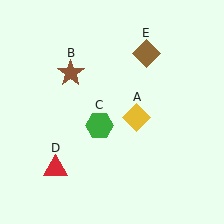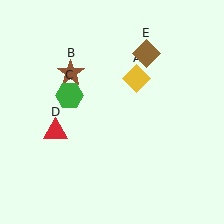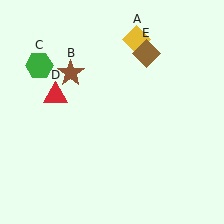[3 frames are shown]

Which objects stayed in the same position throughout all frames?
Brown star (object B) and brown diamond (object E) remained stationary.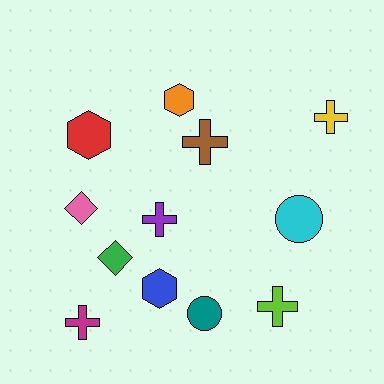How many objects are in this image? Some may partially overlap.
There are 12 objects.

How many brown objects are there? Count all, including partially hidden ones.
There is 1 brown object.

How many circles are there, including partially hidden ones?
There are 2 circles.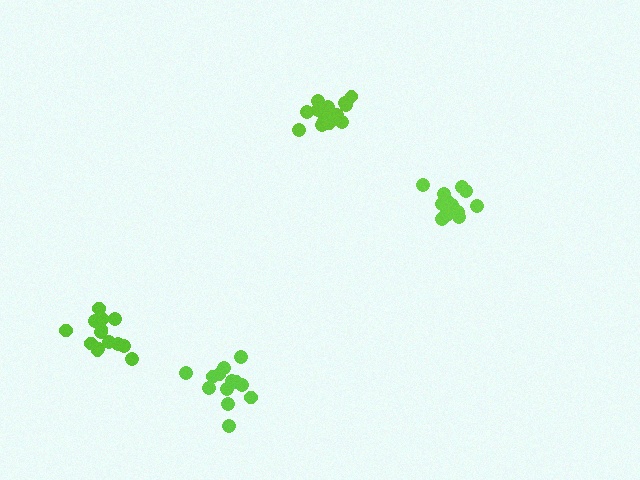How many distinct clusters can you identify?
There are 4 distinct clusters.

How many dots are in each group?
Group 1: 13 dots, Group 2: 15 dots, Group 3: 14 dots, Group 4: 16 dots (58 total).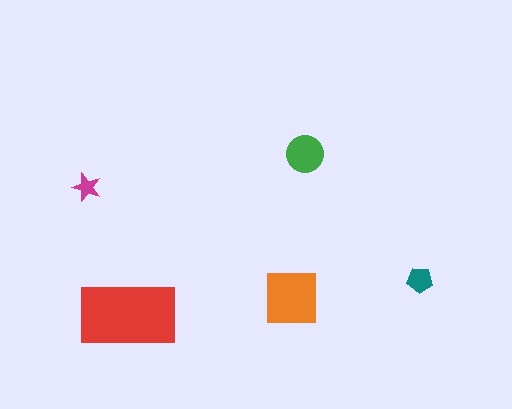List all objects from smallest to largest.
The magenta star, the teal pentagon, the green circle, the orange square, the red rectangle.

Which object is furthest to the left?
The magenta star is leftmost.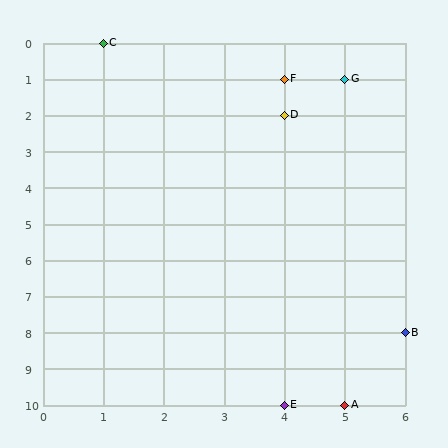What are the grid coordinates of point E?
Point E is at grid coordinates (4, 10).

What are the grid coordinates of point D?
Point D is at grid coordinates (4, 2).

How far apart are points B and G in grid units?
Points B and G are 1 column and 7 rows apart (about 7.1 grid units diagonally).